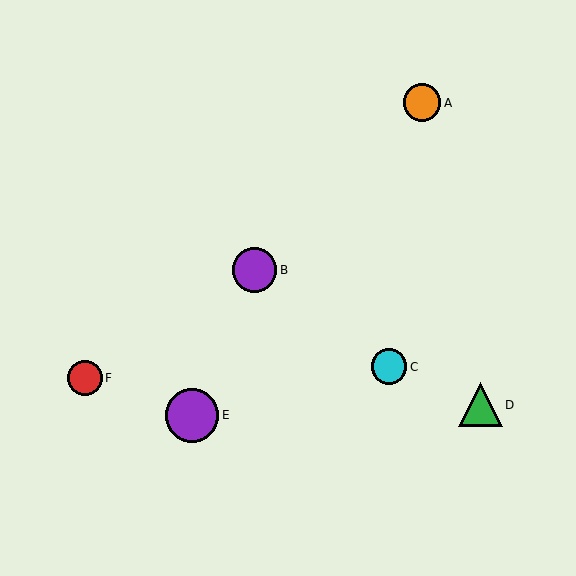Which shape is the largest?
The purple circle (labeled E) is the largest.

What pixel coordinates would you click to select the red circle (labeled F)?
Click at (85, 378) to select the red circle F.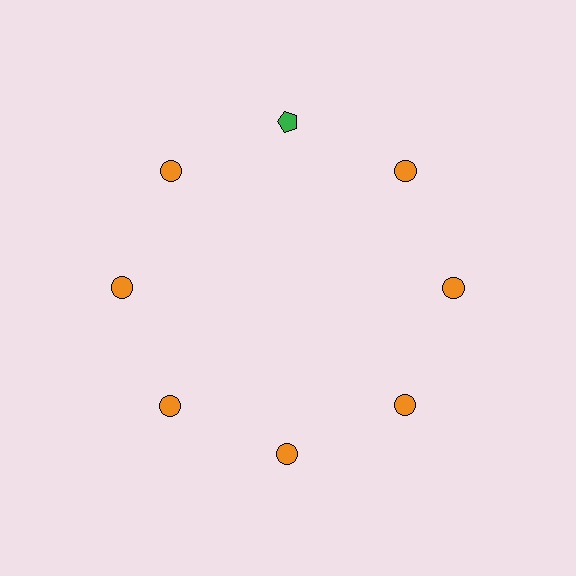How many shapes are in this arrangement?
There are 8 shapes arranged in a ring pattern.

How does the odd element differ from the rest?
It differs in both color (green instead of orange) and shape (pentagon instead of circle).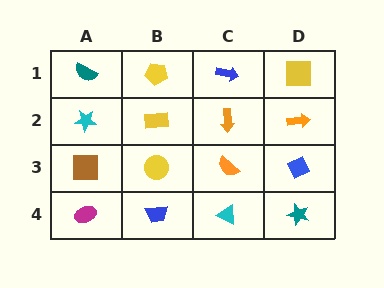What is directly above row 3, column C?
An orange arrow.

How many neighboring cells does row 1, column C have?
3.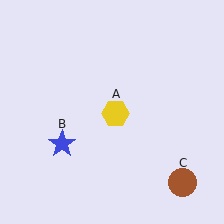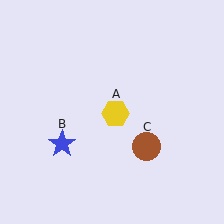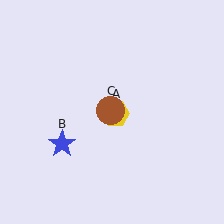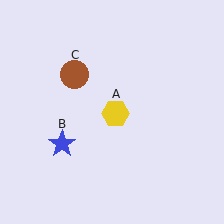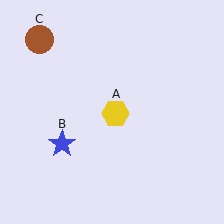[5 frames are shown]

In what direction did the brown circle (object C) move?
The brown circle (object C) moved up and to the left.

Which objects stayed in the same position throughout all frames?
Yellow hexagon (object A) and blue star (object B) remained stationary.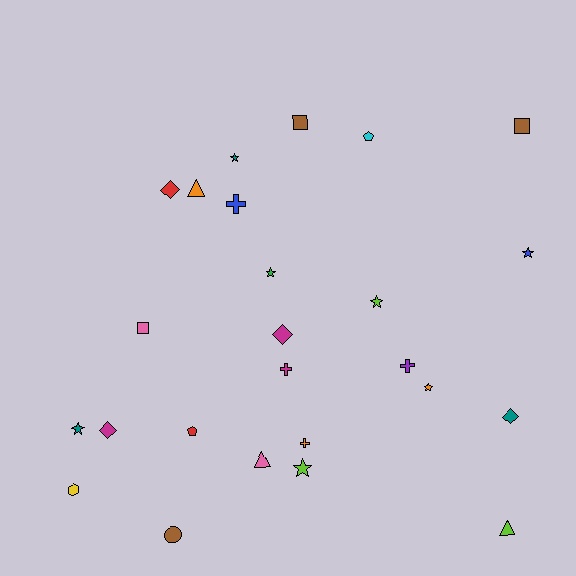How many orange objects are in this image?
There are 3 orange objects.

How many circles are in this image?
There is 1 circle.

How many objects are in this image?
There are 25 objects.